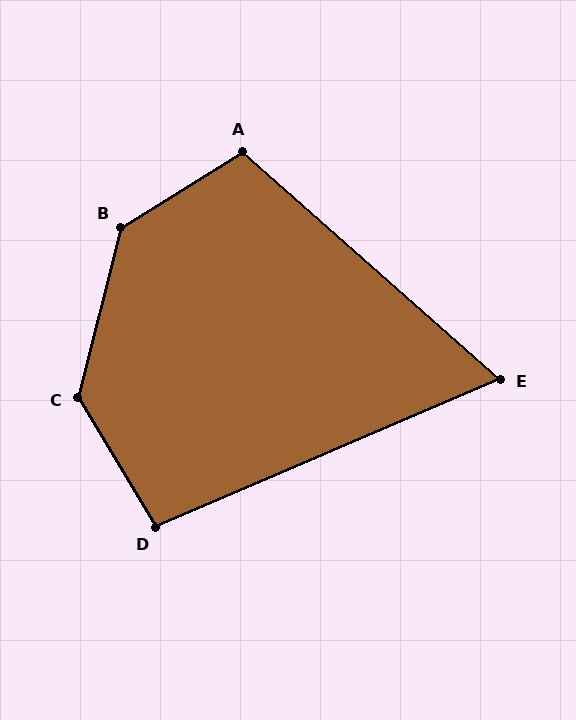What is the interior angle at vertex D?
Approximately 98 degrees (obtuse).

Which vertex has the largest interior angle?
B, at approximately 136 degrees.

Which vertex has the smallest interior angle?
E, at approximately 65 degrees.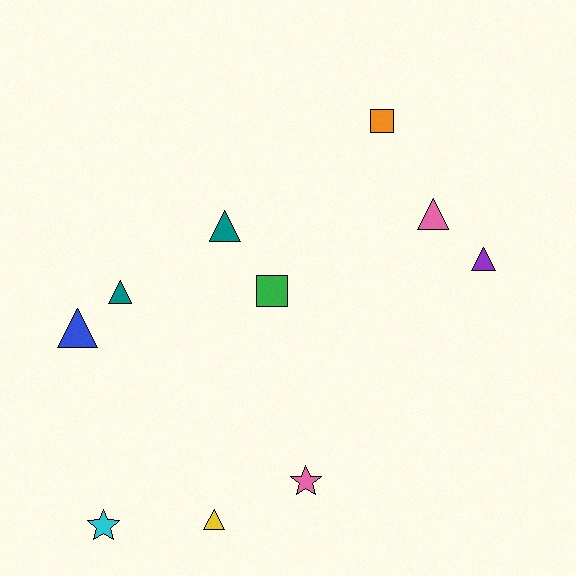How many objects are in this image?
There are 10 objects.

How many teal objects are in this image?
There are 2 teal objects.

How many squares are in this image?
There are 2 squares.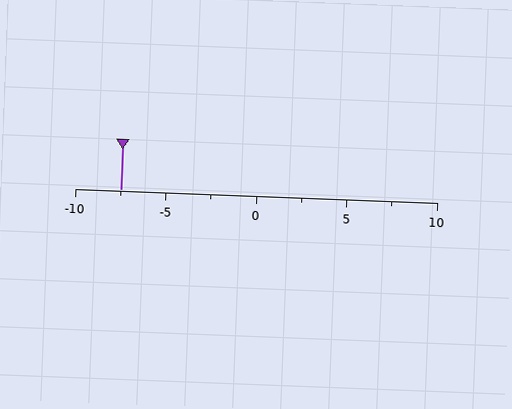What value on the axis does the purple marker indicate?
The marker indicates approximately -7.5.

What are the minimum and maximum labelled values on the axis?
The axis runs from -10 to 10.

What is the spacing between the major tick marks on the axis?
The major ticks are spaced 5 apart.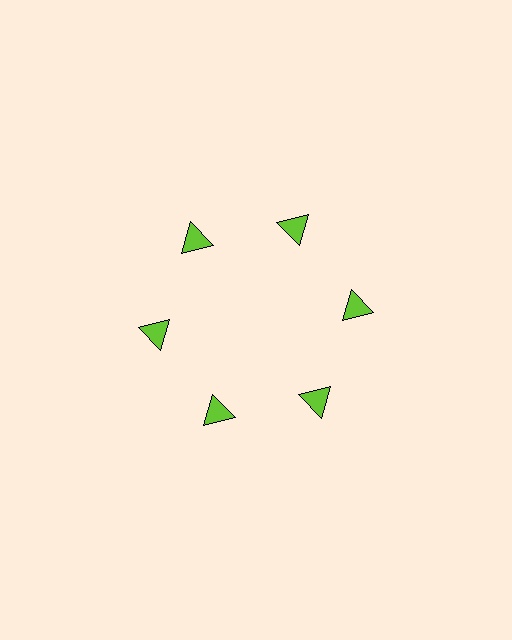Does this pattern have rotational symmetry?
Yes, this pattern has 6-fold rotational symmetry. It looks the same after rotating 60 degrees around the center.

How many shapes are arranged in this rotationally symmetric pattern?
There are 6 shapes, arranged in 6 groups of 1.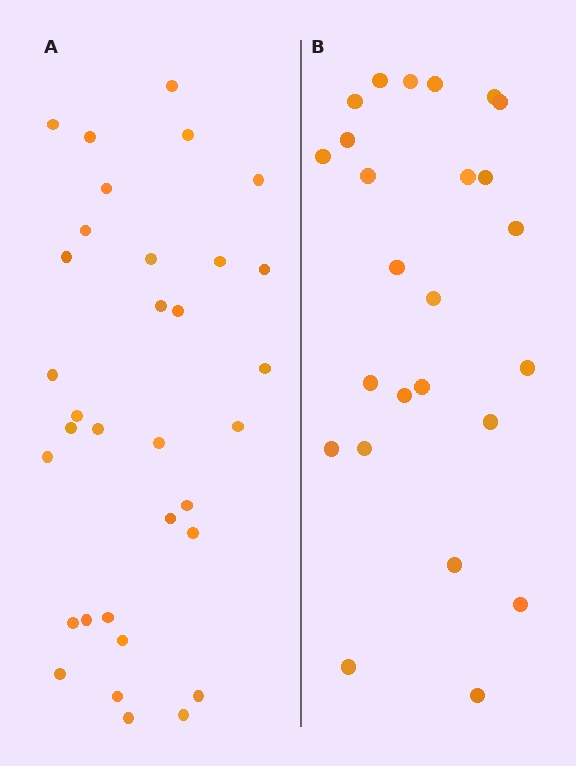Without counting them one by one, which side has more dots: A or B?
Region A (the left region) has more dots.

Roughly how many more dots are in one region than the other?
Region A has roughly 8 or so more dots than region B.